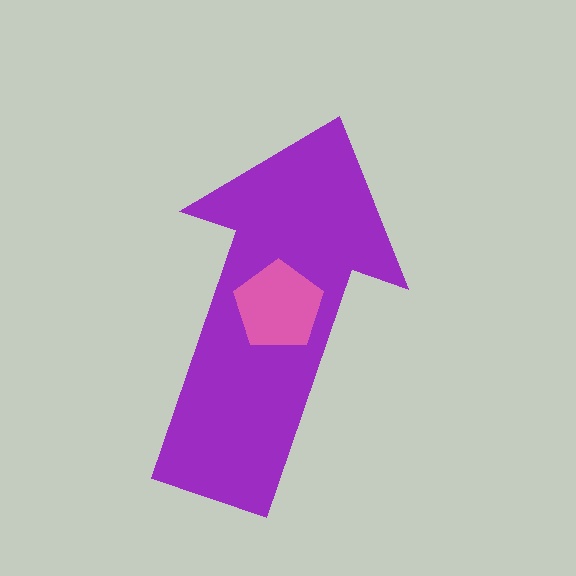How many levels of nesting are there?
2.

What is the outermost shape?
The purple arrow.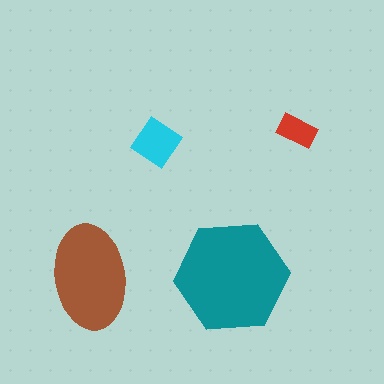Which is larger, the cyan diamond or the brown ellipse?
The brown ellipse.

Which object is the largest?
The teal hexagon.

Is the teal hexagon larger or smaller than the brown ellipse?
Larger.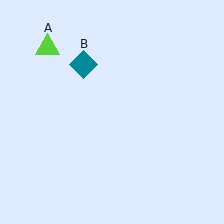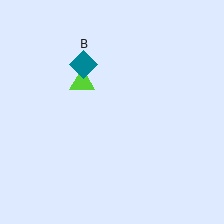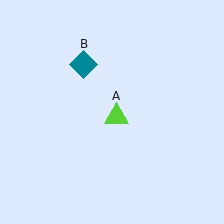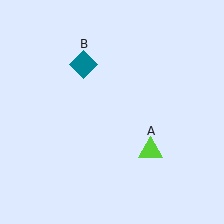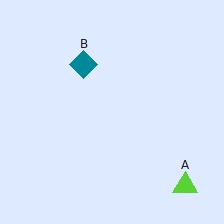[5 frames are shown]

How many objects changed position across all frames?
1 object changed position: lime triangle (object A).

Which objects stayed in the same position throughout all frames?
Teal diamond (object B) remained stationary.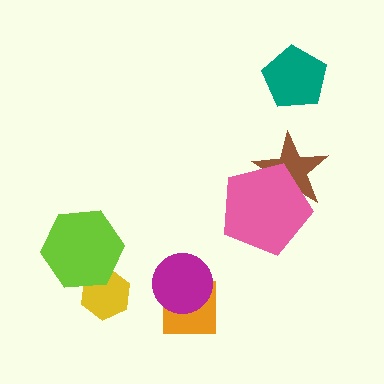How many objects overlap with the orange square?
1 object overlaps with the orange square.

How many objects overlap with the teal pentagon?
0 objects overlap with the teal pentagon.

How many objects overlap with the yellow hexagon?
1 object overlaps with the yellow hexagon.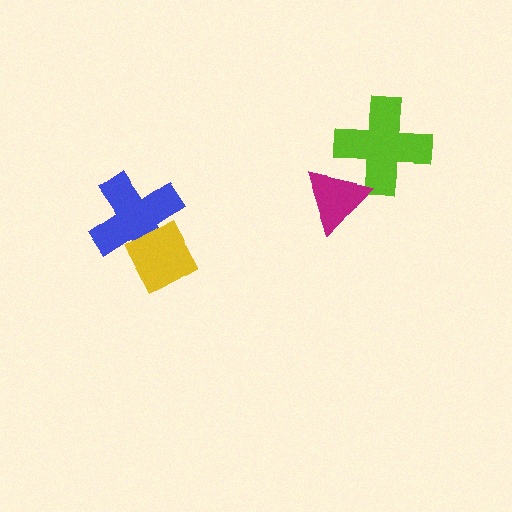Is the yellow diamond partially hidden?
No, no other shape covers it.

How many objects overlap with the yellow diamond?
1 object overlaps with the yellow diamond.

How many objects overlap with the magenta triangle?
1 object overlaps with the magenta triangle.